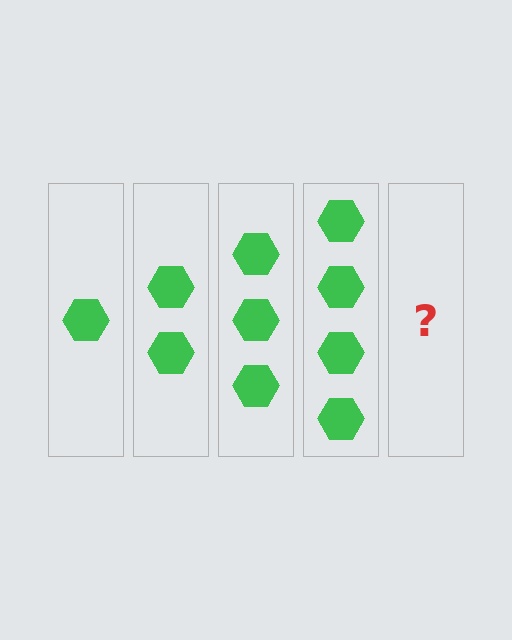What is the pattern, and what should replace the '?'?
The pattern is that each step adds one more hexagon. The '?' should be 5 hexagons.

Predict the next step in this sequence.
The next step is 5 hexagons.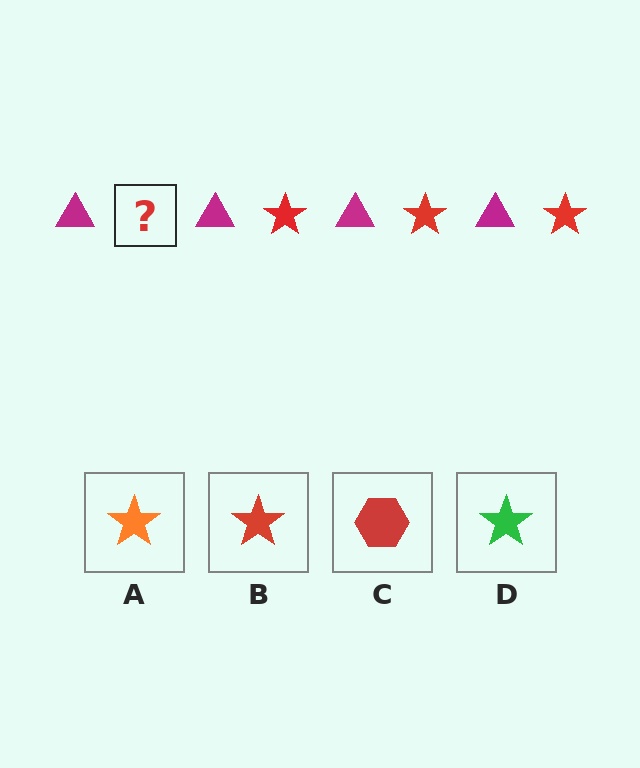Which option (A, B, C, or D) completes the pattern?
B.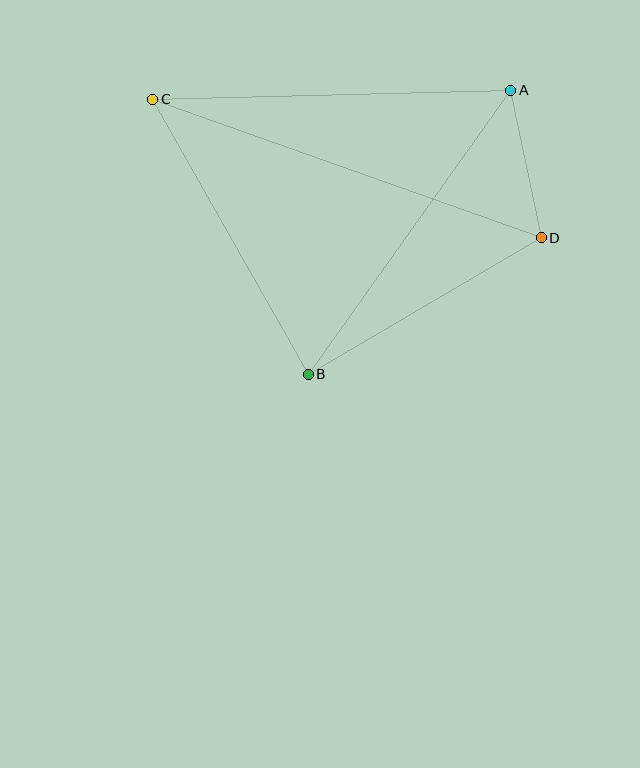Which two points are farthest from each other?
Points C and D are farthest from each other.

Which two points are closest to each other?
Points A and D are closest to each other.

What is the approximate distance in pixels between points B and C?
The distance between B and C is approximately 316 pixels.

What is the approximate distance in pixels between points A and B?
The distance between A and B is approximately 349 pixels.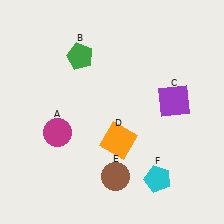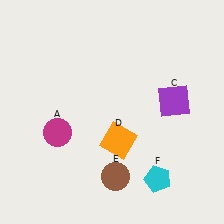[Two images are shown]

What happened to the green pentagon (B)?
The green pentagon (B) was removed in Image 2. It was in the top-left area of Image 1.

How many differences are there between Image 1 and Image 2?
There is 1 difference between the two images.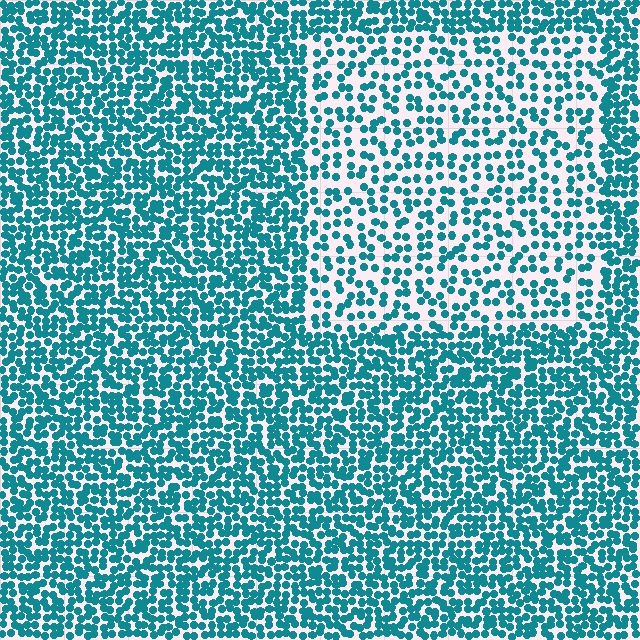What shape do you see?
I see a rectangle.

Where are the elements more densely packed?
The elements are more densely packed outside the rectangle boundary.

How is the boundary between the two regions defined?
The boundary is defined by a change in element density (approximately 1.9x ratio). All elements are the same color, size, and shape.